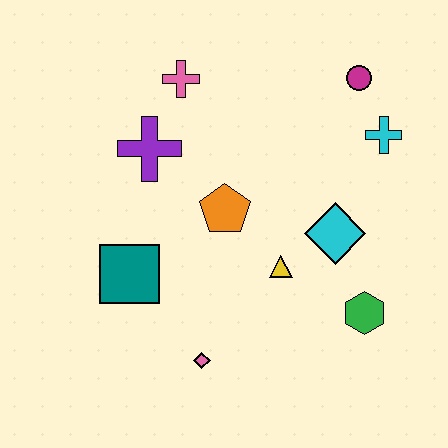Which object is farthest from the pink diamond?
The magenta circle is farthest from the pink diamond.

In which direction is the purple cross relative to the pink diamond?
The purple cross is above the pink diamond.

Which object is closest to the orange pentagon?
The yellow triangle is closest to the orange pentagon.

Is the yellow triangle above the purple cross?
No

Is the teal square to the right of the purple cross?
No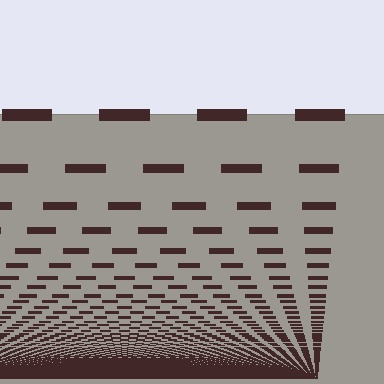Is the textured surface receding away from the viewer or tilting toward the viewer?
The surface appears to tilt toward the viewer. Texture elements get larger and sparser toward the top.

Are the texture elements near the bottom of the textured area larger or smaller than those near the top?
Smaller. The gradient is inverted — elements near the bottom are smaller and denser.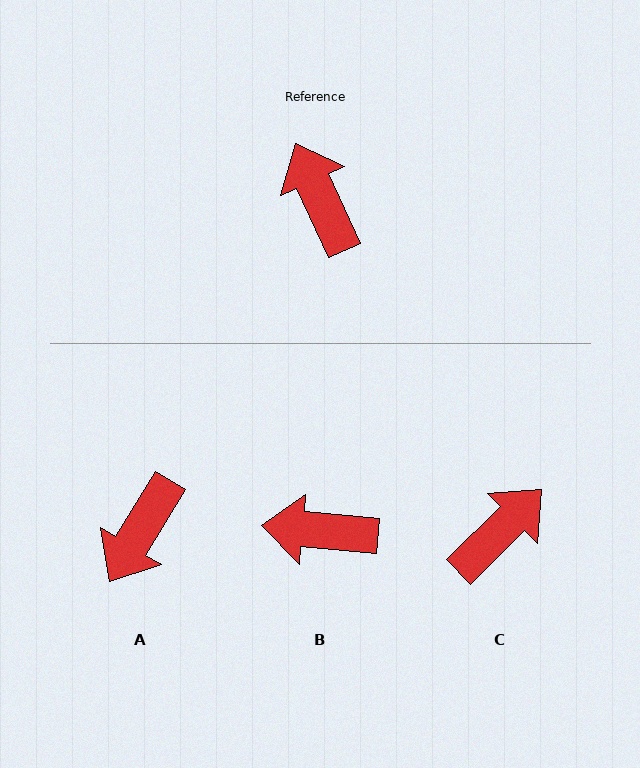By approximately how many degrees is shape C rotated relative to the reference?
Approximately 69 degrees clockwise.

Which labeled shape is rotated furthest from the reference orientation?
A, about 125 degrees away.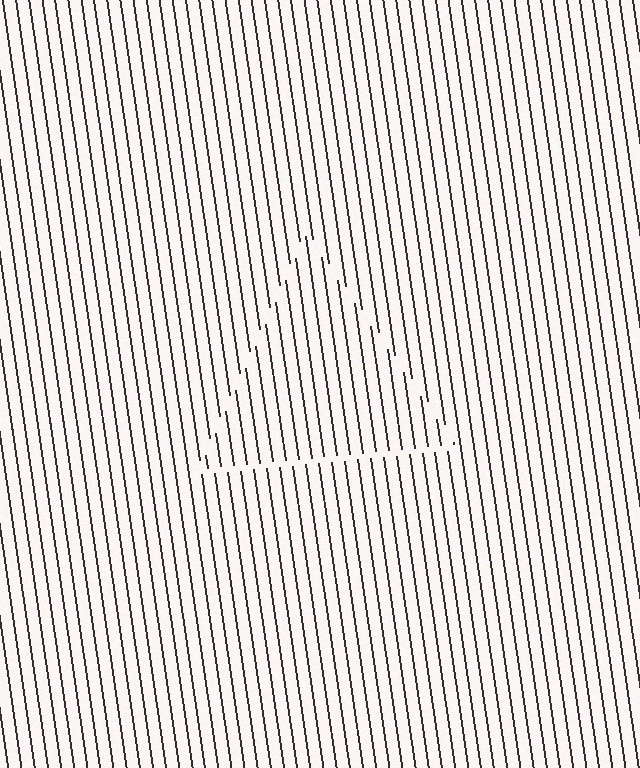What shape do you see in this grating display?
An illusory triangle. The interior of the shape contains the same grating, shifted by half a period — the contour is defined by the phase discontinuity where line-ends from the inner and outer gratings abut.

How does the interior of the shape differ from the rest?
The interior of the shape contains the same grating, shifted by half a period — the contour is defined by the phase discontinuity where line-ends from the inner and outer gratings abut.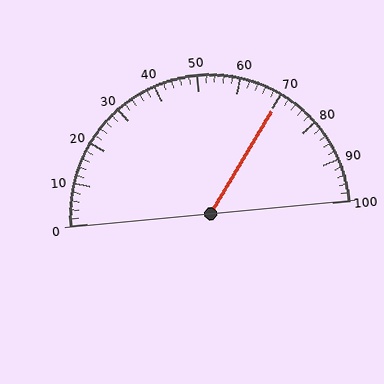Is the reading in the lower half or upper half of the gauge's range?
The reading is in the upper half of the range (0 to 100).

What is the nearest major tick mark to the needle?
The nearest major tick mark is 70.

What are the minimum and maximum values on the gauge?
The gauge ranges from 0 to 100.